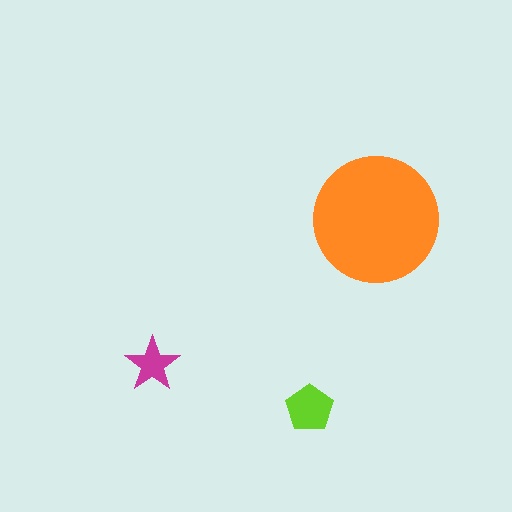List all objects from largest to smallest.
The orange circle, the lime pentagon, the magenta star.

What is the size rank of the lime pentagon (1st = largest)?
2nd.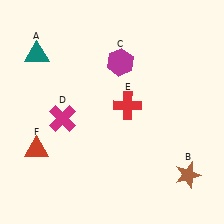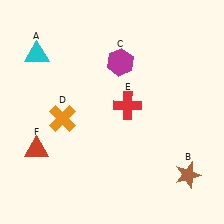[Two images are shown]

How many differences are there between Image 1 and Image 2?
There are 2 differences between the two images.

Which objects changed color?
A changed from teal to cyan. D changed from magenta to orange.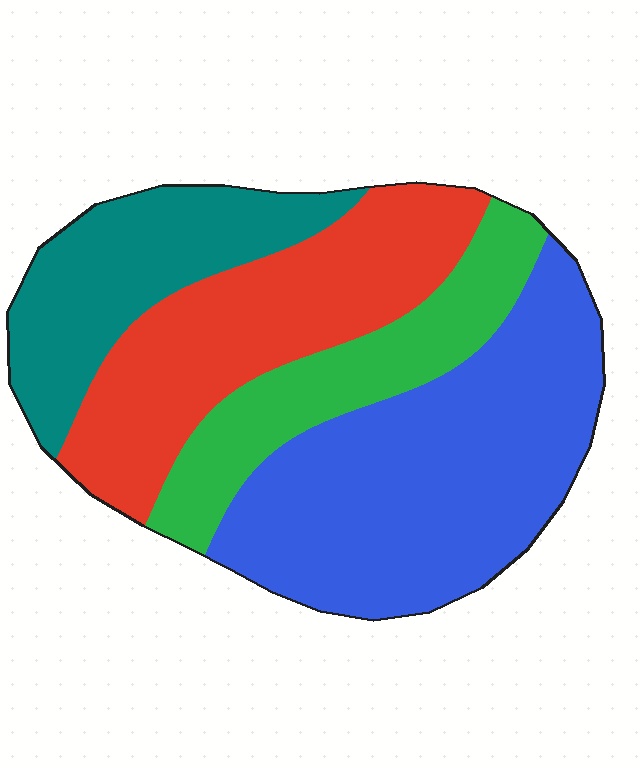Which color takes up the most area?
Blue, at roughly 40%.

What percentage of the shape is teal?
Teal takes up less than a quarter of the shape.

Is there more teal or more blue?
Blue.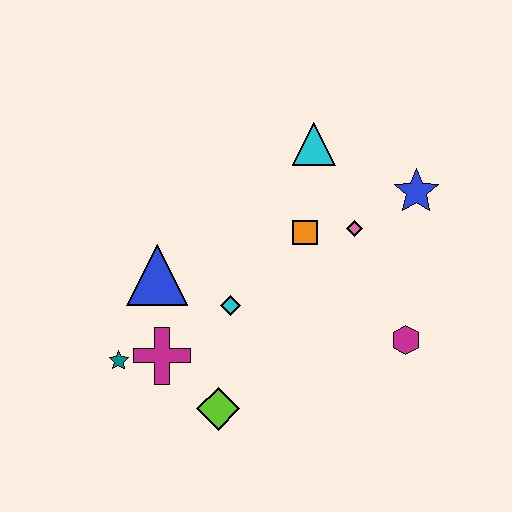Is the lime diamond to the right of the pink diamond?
No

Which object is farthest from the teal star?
The blue star is farthest from the teal star.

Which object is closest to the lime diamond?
The magenta cross is closest to the lime diamond.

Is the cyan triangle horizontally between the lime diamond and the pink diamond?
Yes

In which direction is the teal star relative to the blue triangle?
The teal star is below the blue triangle.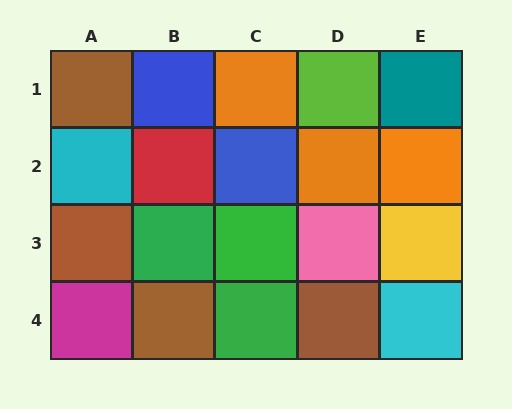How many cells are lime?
1 cell is lime.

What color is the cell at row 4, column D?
Brown.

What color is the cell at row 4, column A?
Magenta.